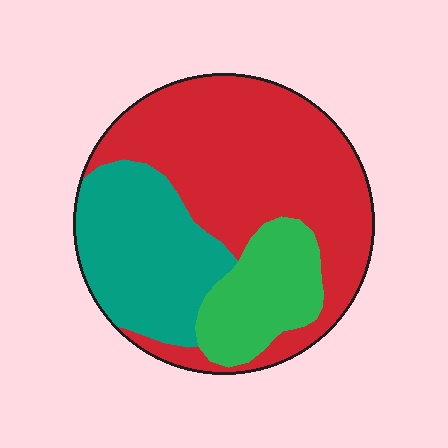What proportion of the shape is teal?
Teal takes up about one quarter (1/4) of the shape.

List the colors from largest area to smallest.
From largest to smallest: red, teal, green.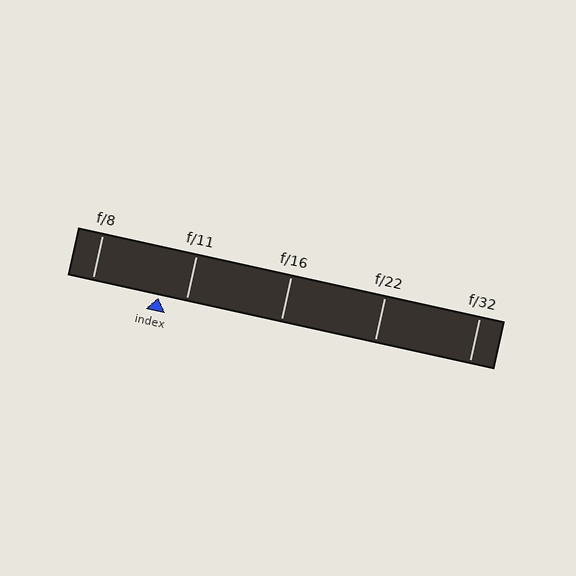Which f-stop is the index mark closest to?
The index mark is closest to f/11.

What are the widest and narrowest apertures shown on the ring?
The widest aperture shown is f/8 and the narrowest is f/32.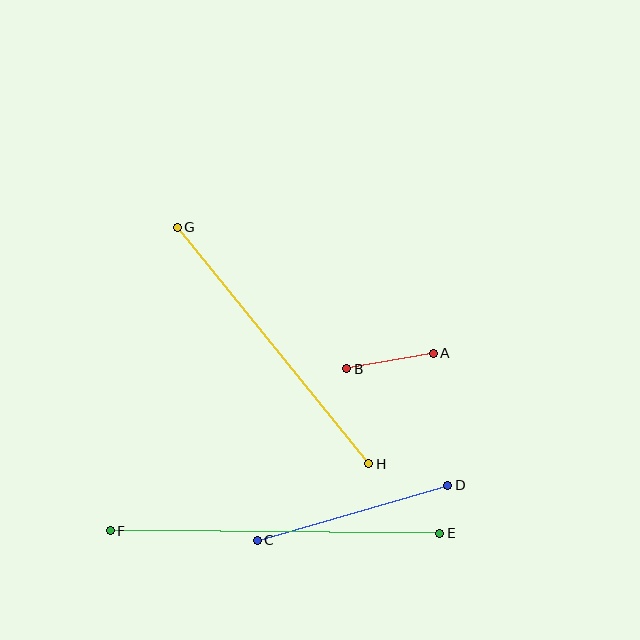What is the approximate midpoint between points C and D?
The midpoint is at approximately (352, 513) pixels.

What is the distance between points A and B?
The distance is approximately 88 pixels.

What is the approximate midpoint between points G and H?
The midpoint is at approximately (273, 345) pixels.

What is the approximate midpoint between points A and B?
The midpoint is at approximately (390, 361) pixels.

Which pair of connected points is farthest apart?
Points E and F are farthest apart.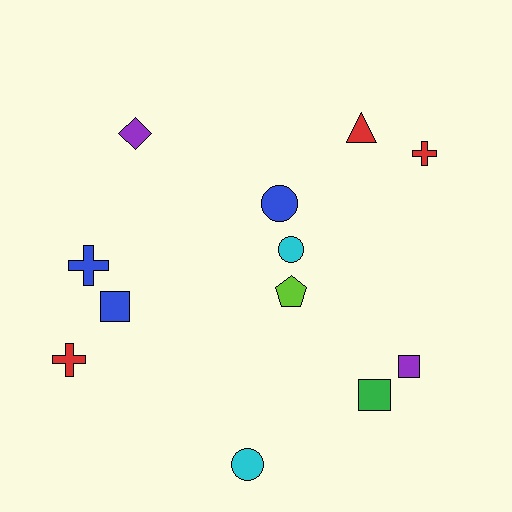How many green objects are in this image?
There is 1 green object.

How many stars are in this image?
There are no stars.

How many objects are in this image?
There are 12 objects.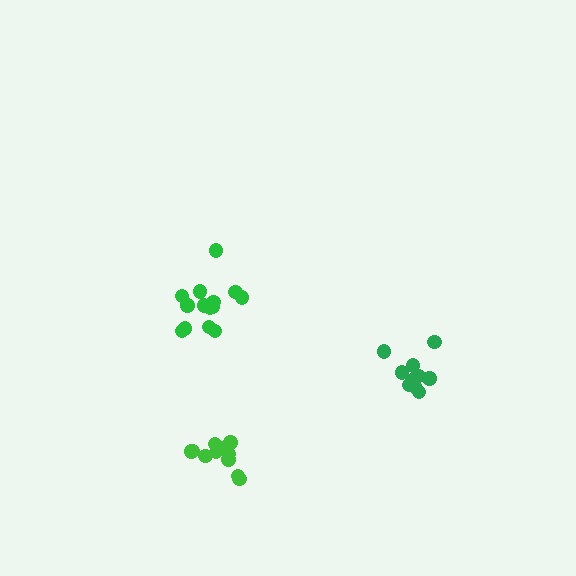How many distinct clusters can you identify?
There are 3 distinct clusters.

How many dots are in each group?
Group 1: 11 dots, Group 2: 10 dots, Group 3: 15 dots (36 total).